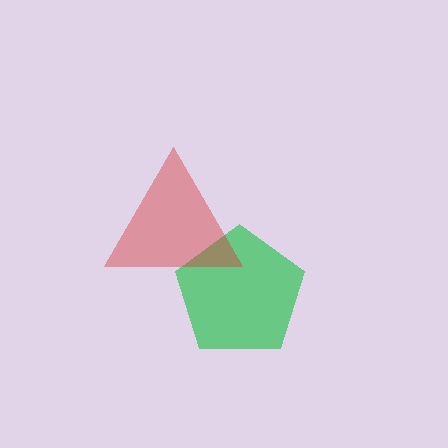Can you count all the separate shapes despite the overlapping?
Yes, there are 2 separate shapes.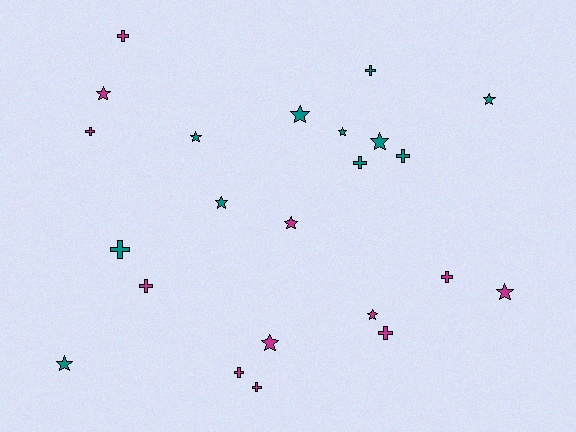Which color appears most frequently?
Magenta, with 12 objects.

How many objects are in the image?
There are 23 objects.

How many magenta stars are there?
There are 5 magenta stars.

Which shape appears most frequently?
Star, with 12 objects.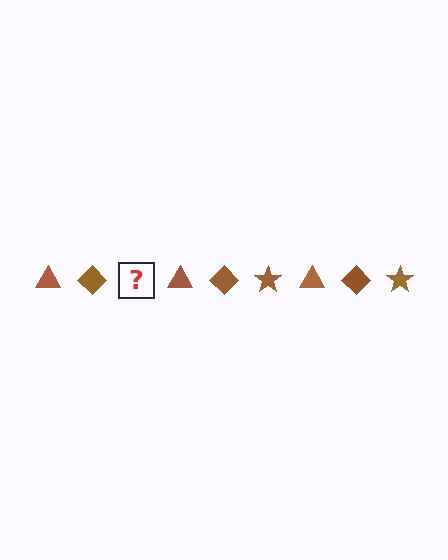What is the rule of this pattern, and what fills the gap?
The rule is that the pattern cycles through triangle, diamond, star shapes in brown. The gap should be filled with a brown star.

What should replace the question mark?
The question mark should be replaced with a brown star.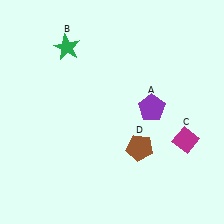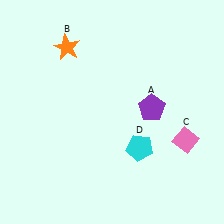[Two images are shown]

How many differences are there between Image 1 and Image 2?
There are 3 differences between the two images.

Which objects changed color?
B changed from green to orange. C changed from magenta to pink. D changed from brown to cyan.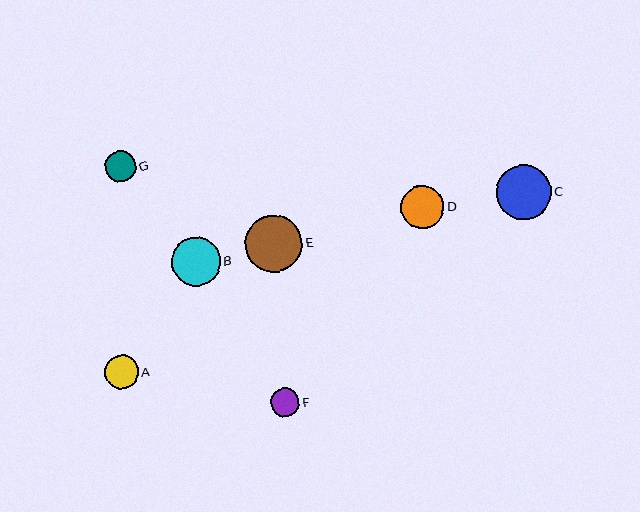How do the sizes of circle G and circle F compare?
Circle G and circle F are approximately the same size.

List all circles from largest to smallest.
From largest to smallest: E, C, B, D, A, G, F.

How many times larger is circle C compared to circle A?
Circle C is approximately 1.6 times the size of circle A.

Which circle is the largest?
Circle E is the largest with a size of approximately 57 pixels.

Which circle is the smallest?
Circle F is the smallest with a size of approximately 29 pixels.